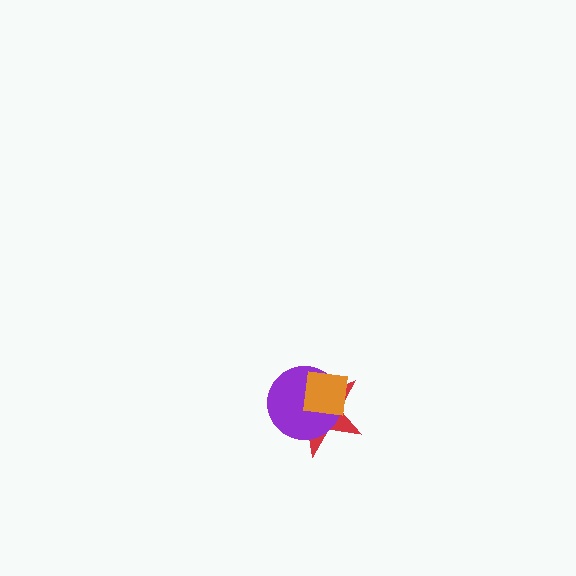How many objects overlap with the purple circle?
2 objects overlap with the purple circle.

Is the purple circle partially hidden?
Yes, it is partially covered by another shape.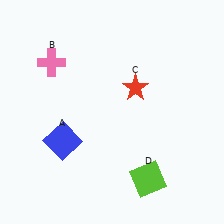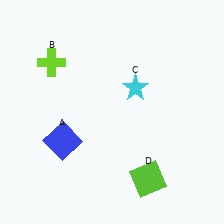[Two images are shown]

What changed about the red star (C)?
In Image 1, C is red. In Image 2, it changed to cyan.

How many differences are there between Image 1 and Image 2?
There are 2 differences between the two images.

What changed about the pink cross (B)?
In Image 1, B is pink. In Image 2, it changed to lime.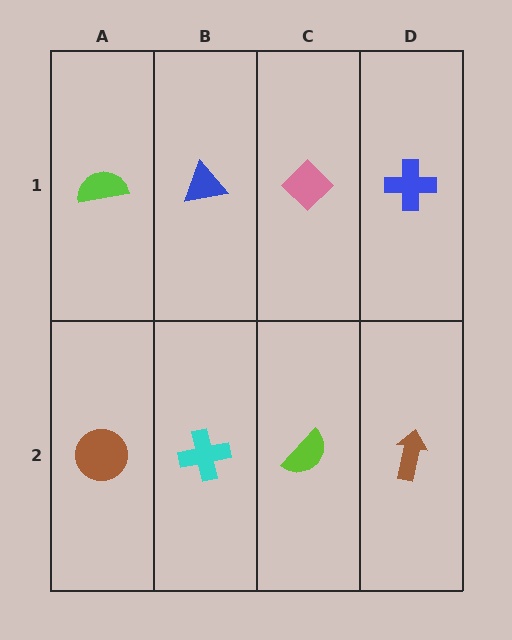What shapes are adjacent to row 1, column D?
A brown arrow (row 2, column D), a pink diamond (row 1, column C).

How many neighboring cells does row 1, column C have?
3.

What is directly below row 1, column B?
A cyan cross.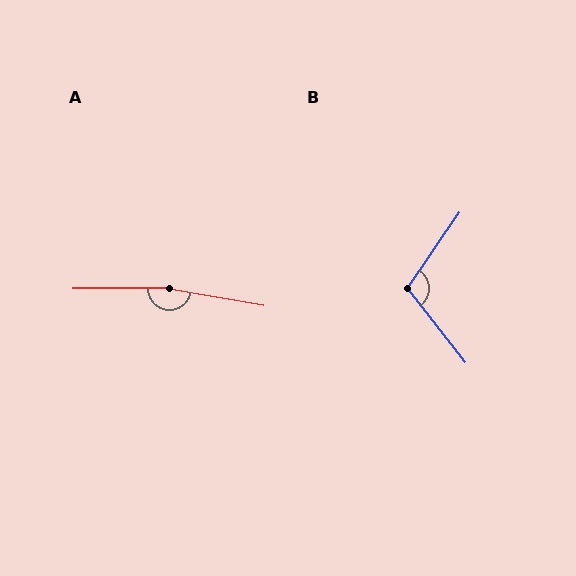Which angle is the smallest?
B, at approximately 107 degrees.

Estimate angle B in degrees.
Approximately 107 degrees.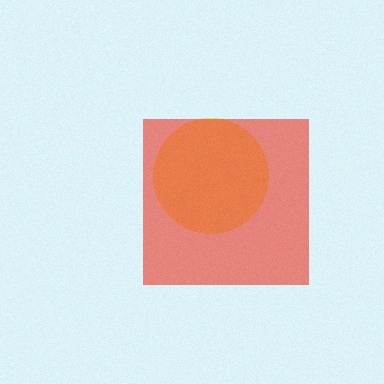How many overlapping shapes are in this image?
There are 2 overlapping shapes in the image.